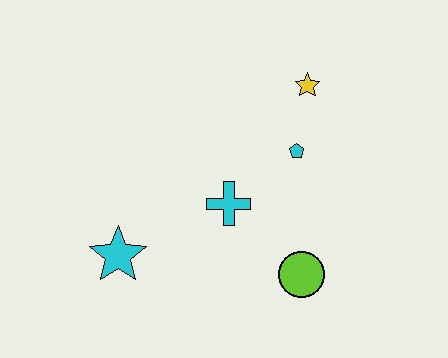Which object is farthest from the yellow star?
The cyan star is farthest from the yellow star.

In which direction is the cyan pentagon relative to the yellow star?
The cyan pentagon is below the yellow star.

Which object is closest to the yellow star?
The cyan pentagon is closest to the yellow star.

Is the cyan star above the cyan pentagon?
No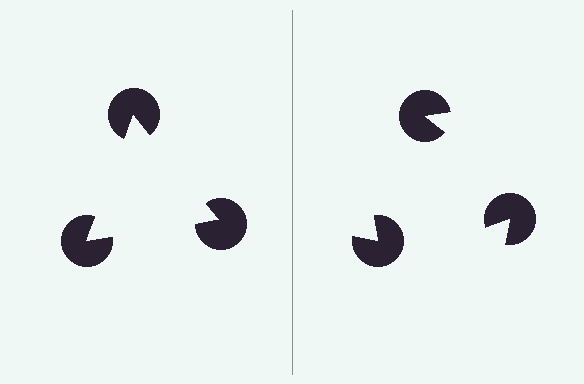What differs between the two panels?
The pac-man discs are positioned identically on both sides; only the wedge orientations differ. On the left they align to a triangle; on the right they are misaligned.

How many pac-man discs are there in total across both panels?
6 — 3 on each side.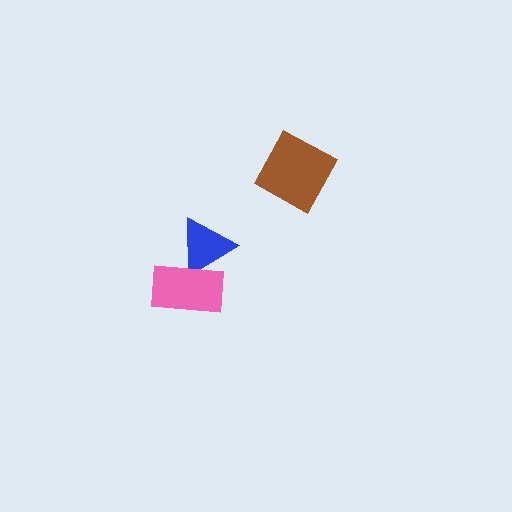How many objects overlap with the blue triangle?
1 object overlaps with the blue triangle.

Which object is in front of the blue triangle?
The pink rectangle is in front of the blue triangle.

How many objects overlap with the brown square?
0 objects overlap with the brown square.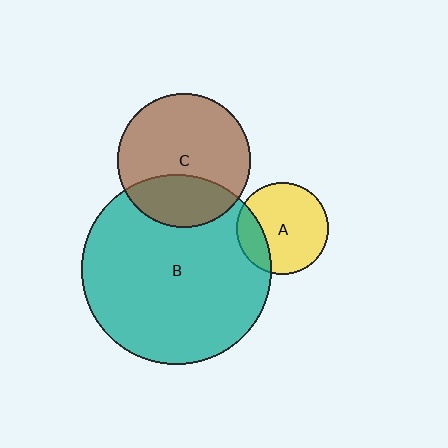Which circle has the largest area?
Circle B (teal).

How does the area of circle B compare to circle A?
Approximately 4.2 times.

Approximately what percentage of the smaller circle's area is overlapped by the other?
Approximately 30%.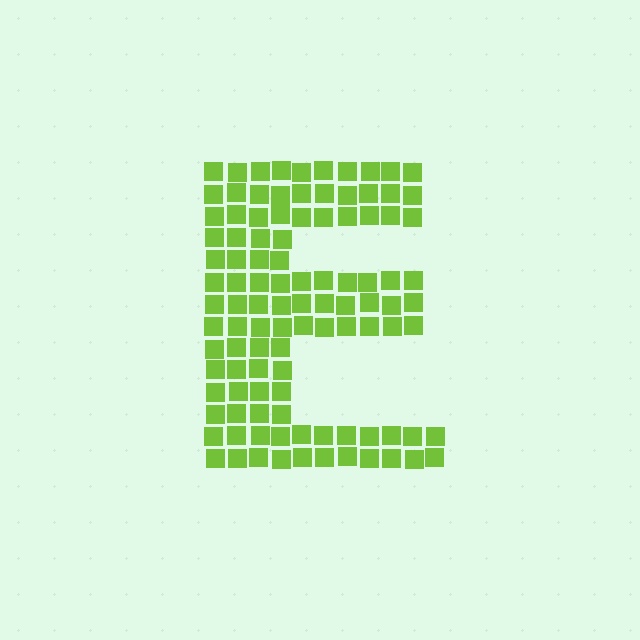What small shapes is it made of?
It is made of small squares.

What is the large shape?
The large shape is the letter E.